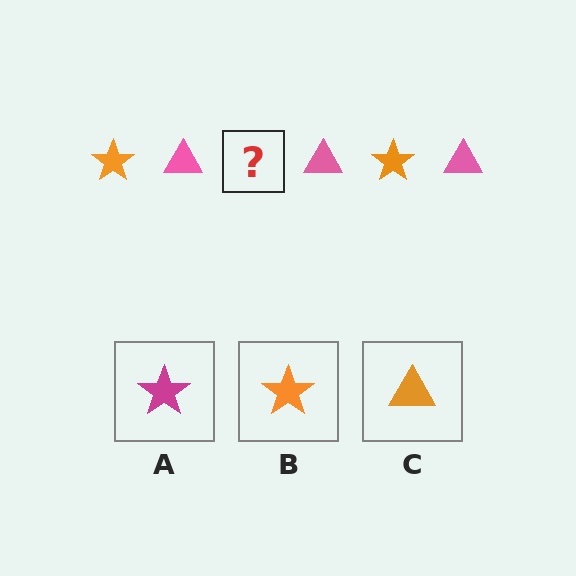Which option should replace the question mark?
Option B.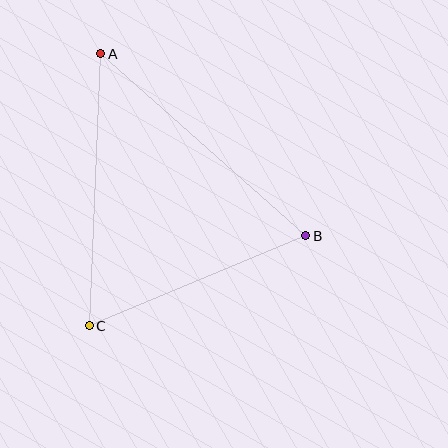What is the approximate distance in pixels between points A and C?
The distance between A and C is approximately 272 pixels.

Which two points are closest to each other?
Points B and C are closest to each other.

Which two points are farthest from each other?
Points A and B are farthest from each other.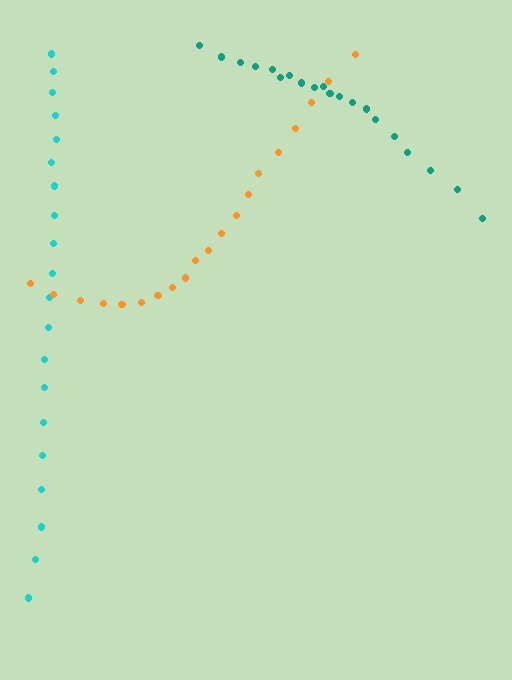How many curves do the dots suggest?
There are 3 distinct paths.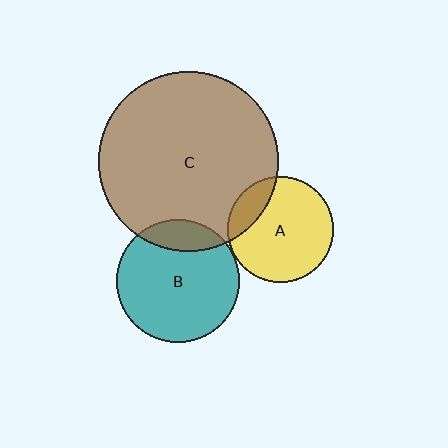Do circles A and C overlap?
Yes.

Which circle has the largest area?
Circle C (brown).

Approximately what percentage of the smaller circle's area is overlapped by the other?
Approximately 20%.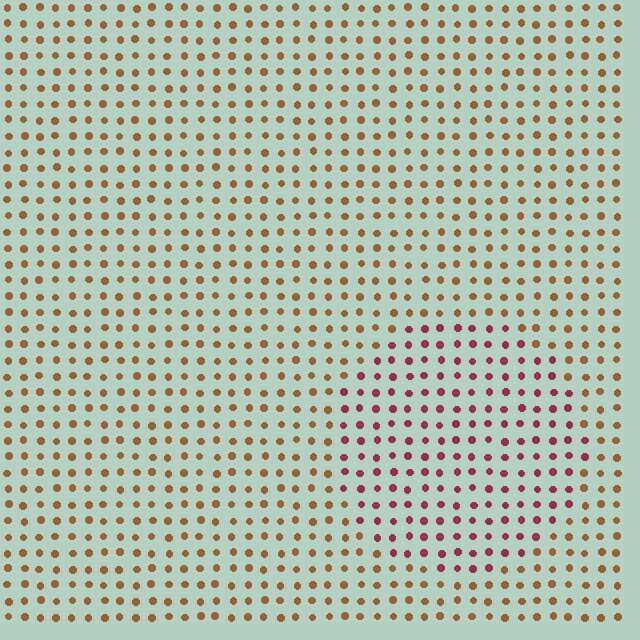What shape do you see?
I see a circle.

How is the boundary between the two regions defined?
The boundary is defined purely by a slight shift in hue (about 43 degrees). Spacing, size, and orientation are identical on both sides.